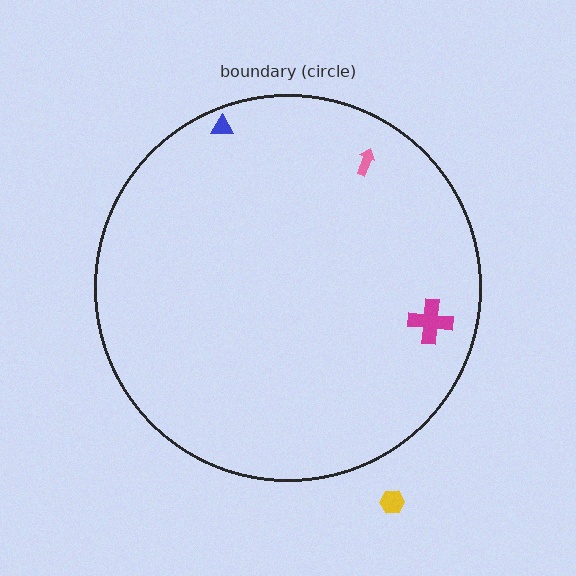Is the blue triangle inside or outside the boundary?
Inside.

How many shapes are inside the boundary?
3 inside, 1 outside.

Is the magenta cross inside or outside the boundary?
Inside.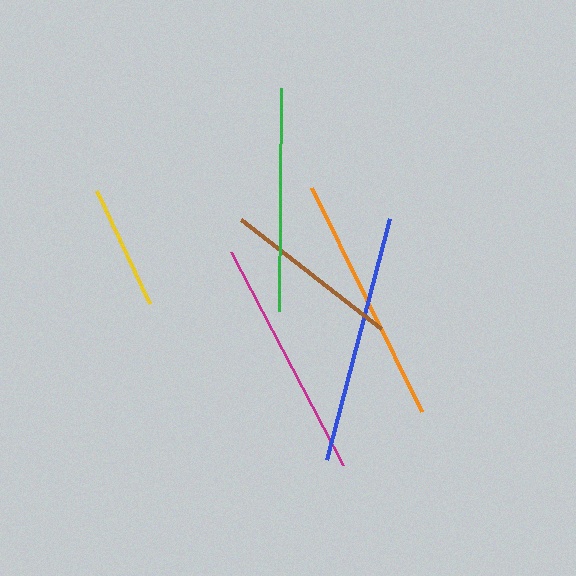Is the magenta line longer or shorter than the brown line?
The magenta line is longer than the brown line.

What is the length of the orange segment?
The orange segment is approximately 249 pixels long.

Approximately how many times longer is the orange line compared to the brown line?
The orange line is approximately 1.4 times the length of the brown line.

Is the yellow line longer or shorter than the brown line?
The brown line is longer than the yellow line.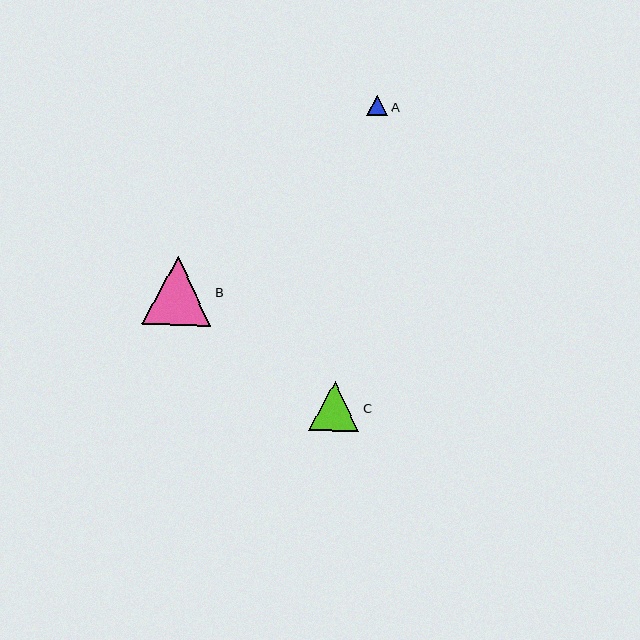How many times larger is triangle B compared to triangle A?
Triangle B is approximately 3.3 times the size of triangle A.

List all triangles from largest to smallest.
From largest to smallest: B, C, A.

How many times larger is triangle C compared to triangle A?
Triangle C is approximately 2.4 times the size of triangle A.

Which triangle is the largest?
Triangle B is the largest with a size of approximately 69 pixels.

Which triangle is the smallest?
Triangle A is the smallest with a size of approximately 21 pixels.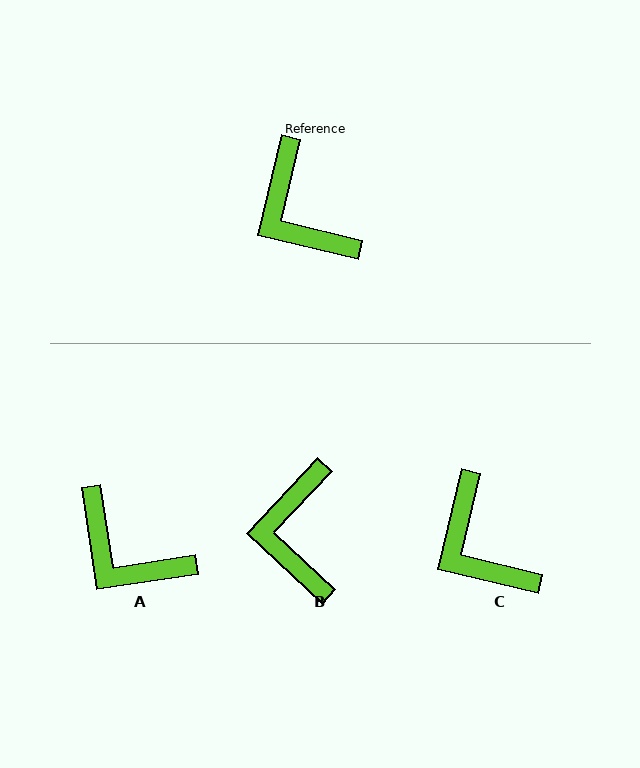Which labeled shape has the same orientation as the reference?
C.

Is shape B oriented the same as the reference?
No, it is off by about 30 degrees.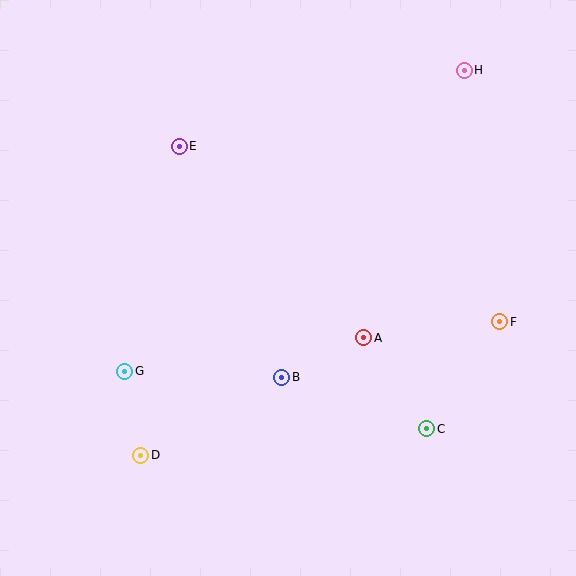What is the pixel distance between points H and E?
The distance between H and E is 295 pixels.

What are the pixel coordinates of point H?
Point H is at (464, 70).